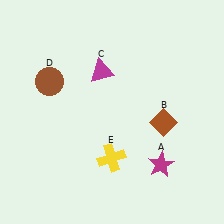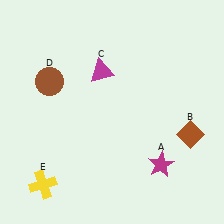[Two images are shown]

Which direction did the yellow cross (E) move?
The yellow cross (E) moved left.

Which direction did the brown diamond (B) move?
The brown diamond (B) moved right.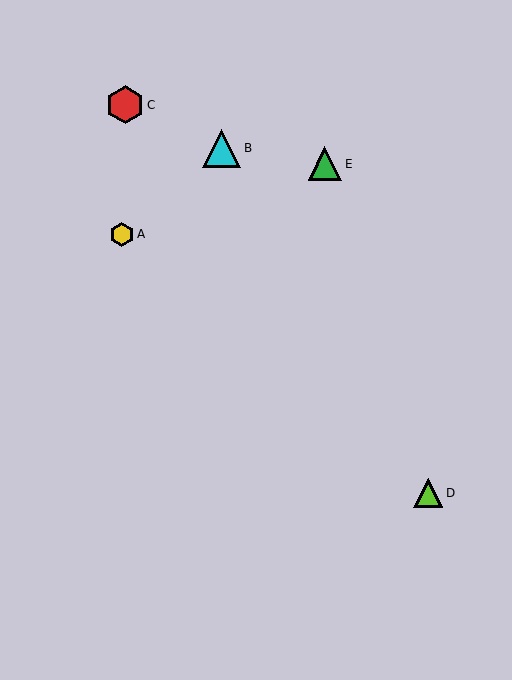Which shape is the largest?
The cyan triangle (labeled B) is the largest.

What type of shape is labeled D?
Shape D is a lime triangle.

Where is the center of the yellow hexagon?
The center of the yellow hexagon is at (122, 234).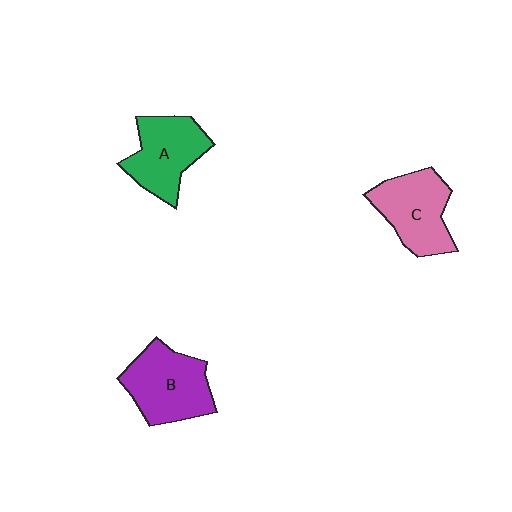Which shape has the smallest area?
Shape A (green).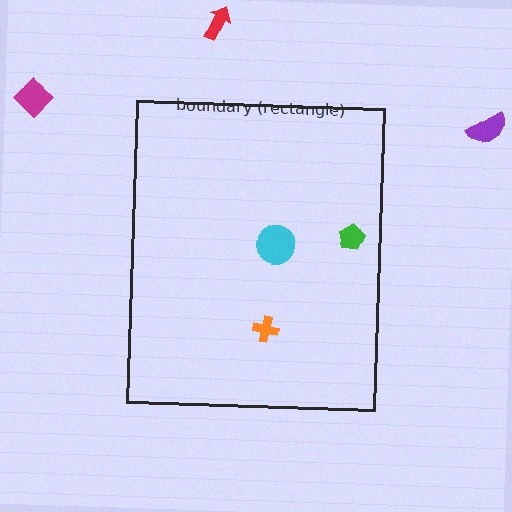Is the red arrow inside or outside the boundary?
Outside.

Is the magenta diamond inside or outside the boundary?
Outside.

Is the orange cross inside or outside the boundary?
Inside.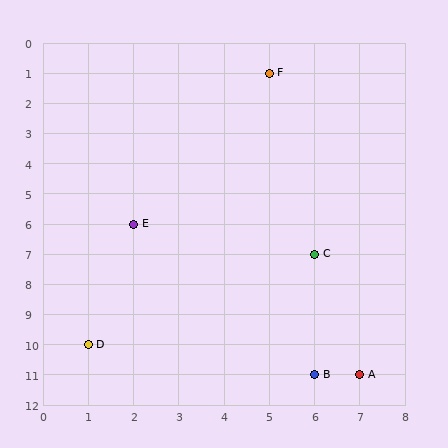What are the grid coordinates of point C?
Point C is at grid coordinates (6, 7).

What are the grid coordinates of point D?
Point D is at grid coordinates (1, 10).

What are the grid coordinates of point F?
Point F is at grid coordinates (5, 1).